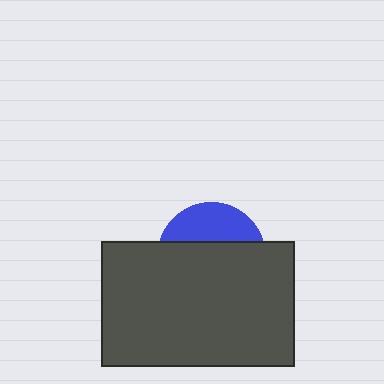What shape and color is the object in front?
The object in front is a dark gray rectangle.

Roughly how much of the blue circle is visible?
A small part of it is visible (roughly 32%).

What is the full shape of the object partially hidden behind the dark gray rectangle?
The partially hidden object is a blue circle.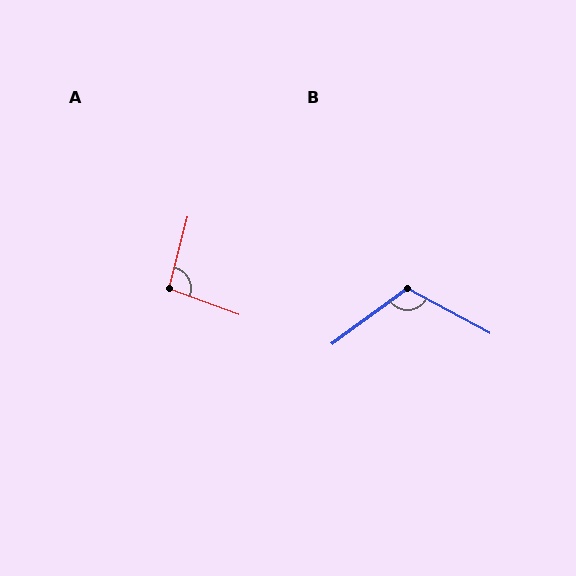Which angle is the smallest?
A, at approximately 96 degrees.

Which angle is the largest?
B, at approximately 116 degrees.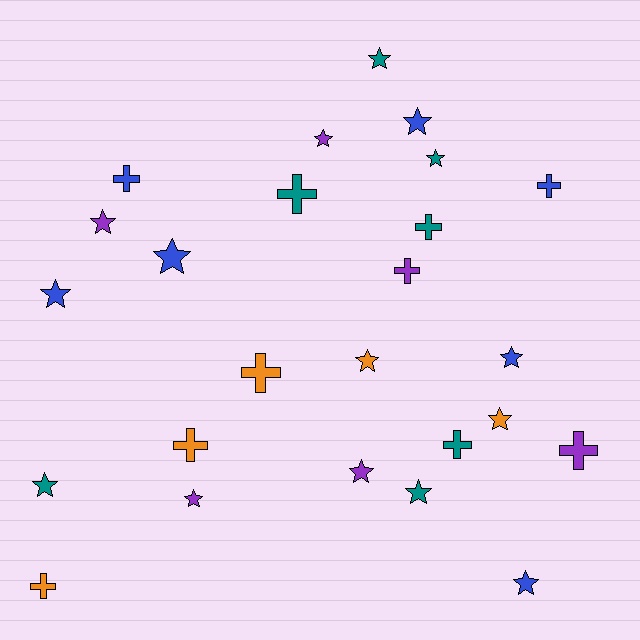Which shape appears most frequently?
Star, with 15 objects.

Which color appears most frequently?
Teal, with 7 objects.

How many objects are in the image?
There are 25 objects.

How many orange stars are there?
There are 2 orange stars.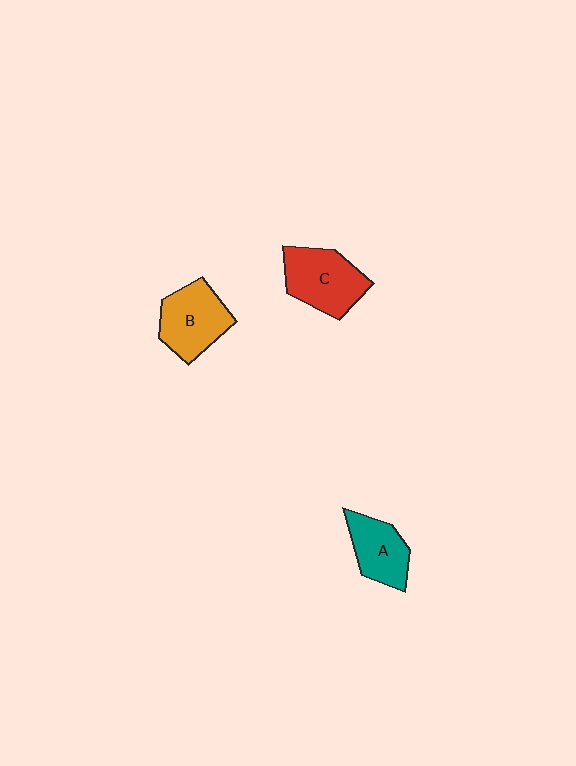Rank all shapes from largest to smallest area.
From largest to smallest: C (red), B (orange), A (teal).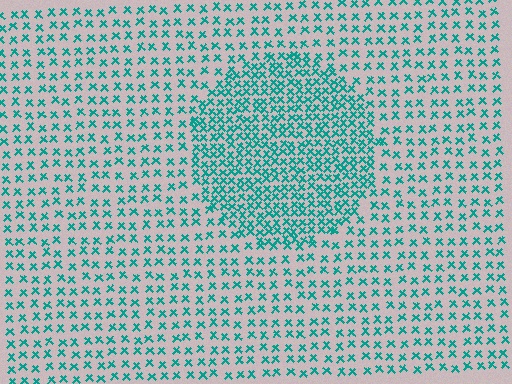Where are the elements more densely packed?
The elements are more densely packed inside the circle boundary.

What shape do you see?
I see a circle.